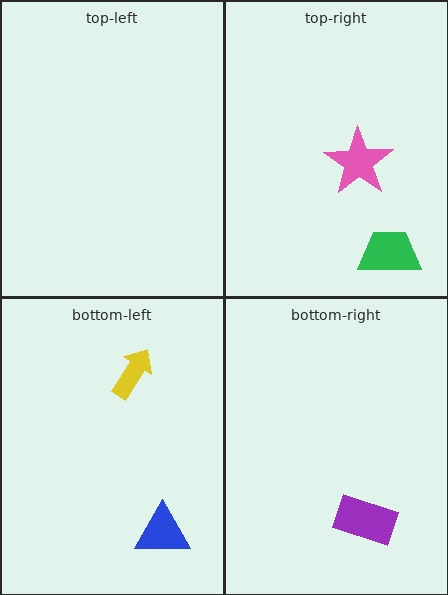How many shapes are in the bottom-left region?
2.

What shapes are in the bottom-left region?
The yellow arrow, the blue triangle.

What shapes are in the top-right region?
The pink star, the green trapezoid.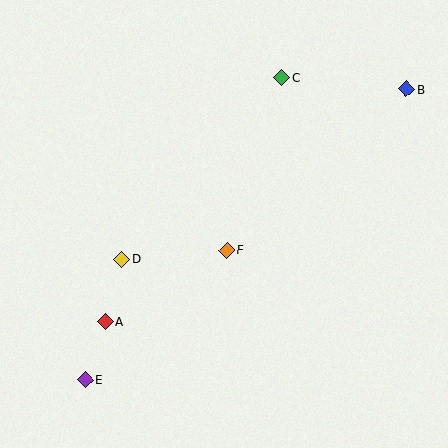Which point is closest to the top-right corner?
Point B is closest to the top-right corner.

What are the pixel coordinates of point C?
Point C is at (281, 78).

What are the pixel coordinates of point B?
Point B is at (406, 89).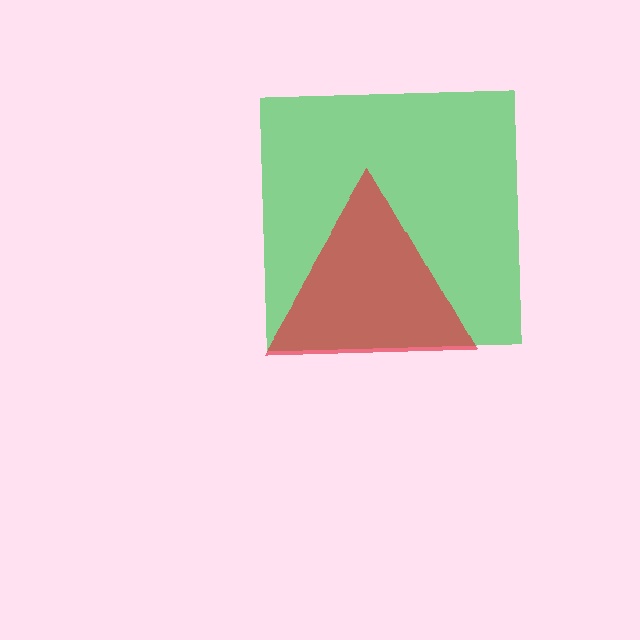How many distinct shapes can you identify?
There are 2 distinct shapes: a green square, a red triangle.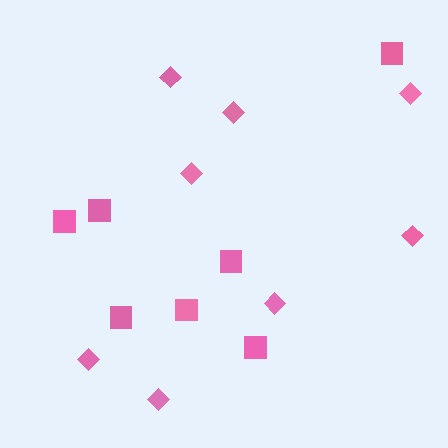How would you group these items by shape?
There are 2 groups: one group of squares (7) and one group of diamonds (8).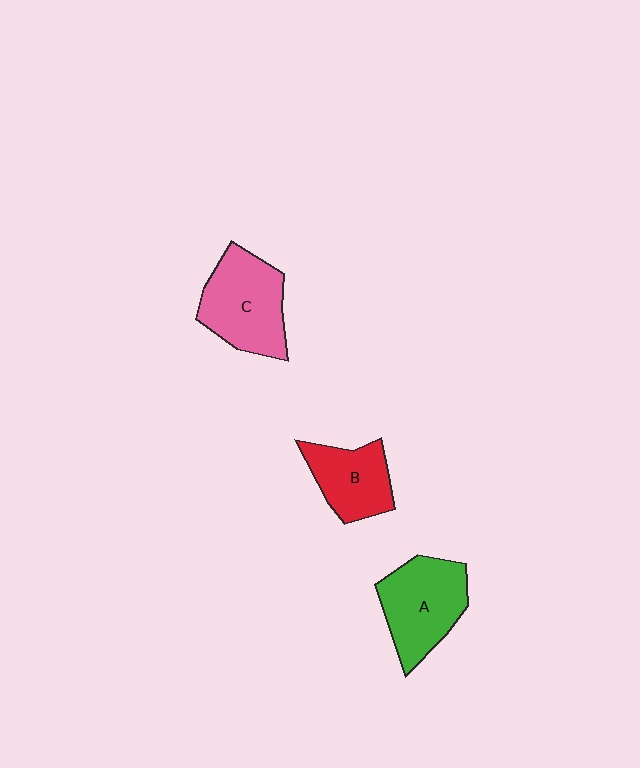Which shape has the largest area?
Shape C (pink).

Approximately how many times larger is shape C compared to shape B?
Approximately 1.4 times.